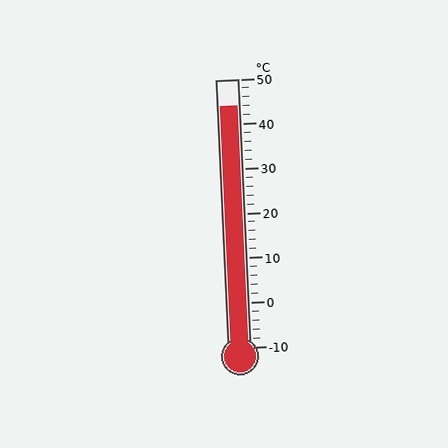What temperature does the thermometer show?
The thermometer shows approximately 44°C.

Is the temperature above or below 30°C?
The temperature is above 30°C.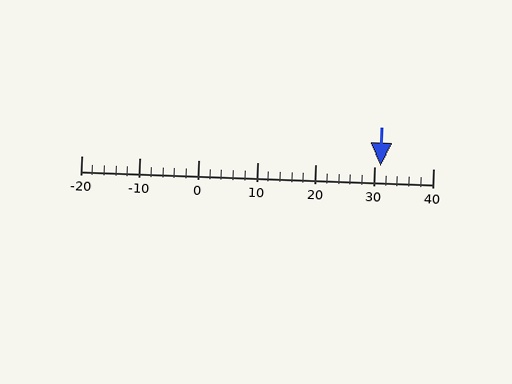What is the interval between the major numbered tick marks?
The major tick marks are spaced 10 units apart.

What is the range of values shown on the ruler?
The ruler shows values from -20 to 40.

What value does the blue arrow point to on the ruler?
The blue arrow points to approximately 31.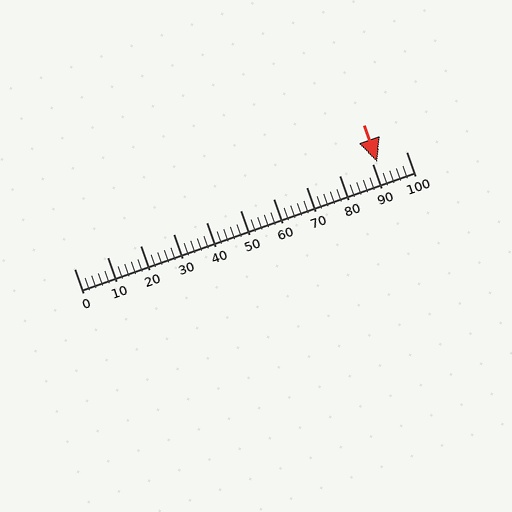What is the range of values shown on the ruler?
The ruler shows values from 0 to 100.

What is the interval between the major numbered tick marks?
The major tick marks are spaced 10 units apart.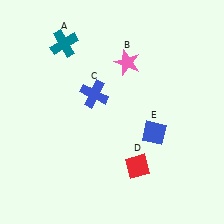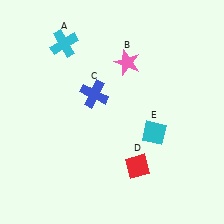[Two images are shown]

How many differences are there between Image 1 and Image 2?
There are 2 differences between the two images.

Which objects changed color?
A changed from teal to cyan. E changed from blue to cyan.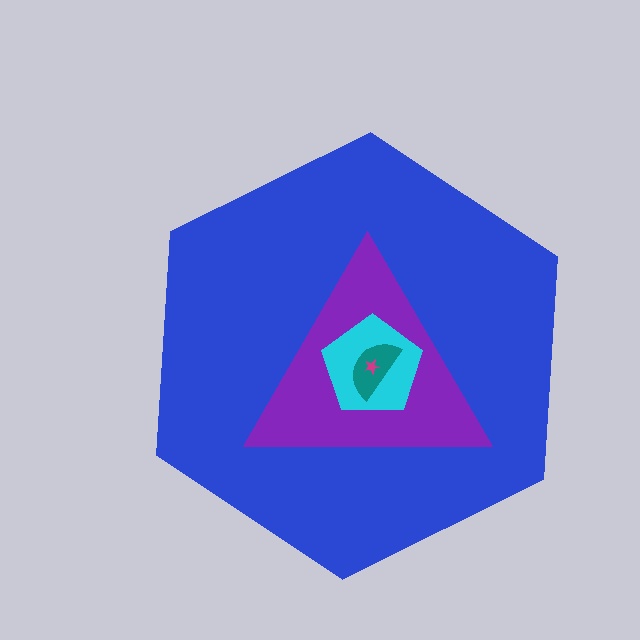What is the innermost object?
The magenta star.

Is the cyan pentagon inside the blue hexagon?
Yes.